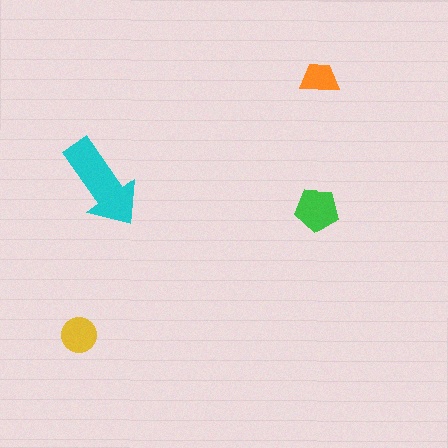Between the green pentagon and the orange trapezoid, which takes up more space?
The green pentagon.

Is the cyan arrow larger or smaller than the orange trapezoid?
Larger.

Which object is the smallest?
The orange trapezoid.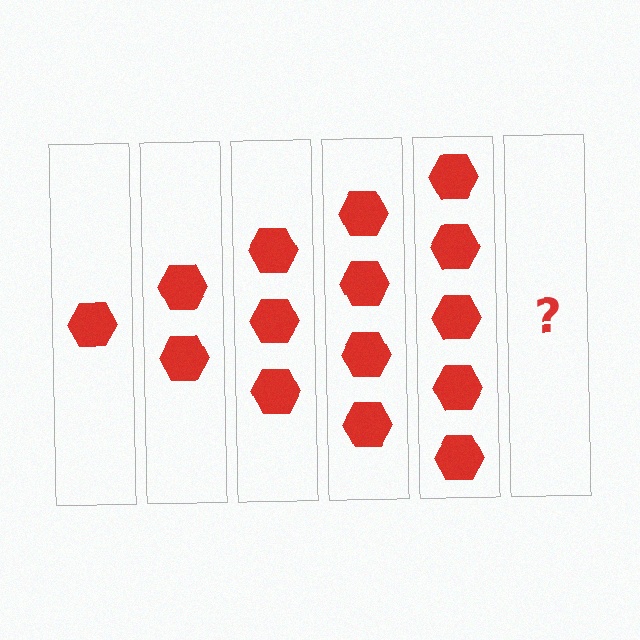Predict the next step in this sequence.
The next step is 6 hexagons.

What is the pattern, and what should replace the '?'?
The pattern is that each step adds one more hexagon. The '?' should be 6 hexagons.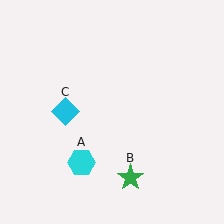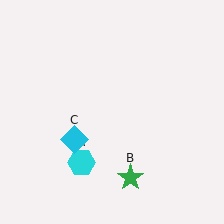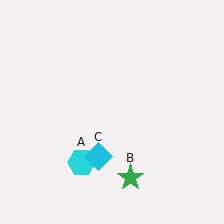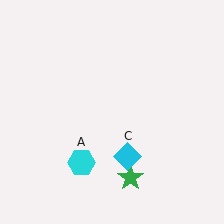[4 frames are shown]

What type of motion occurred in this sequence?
The cyan diamond (object C) rotated counterclockwise around the center of the scene.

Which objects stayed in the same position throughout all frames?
Cyan hexagon (object A) and green star (object B) remained stationary.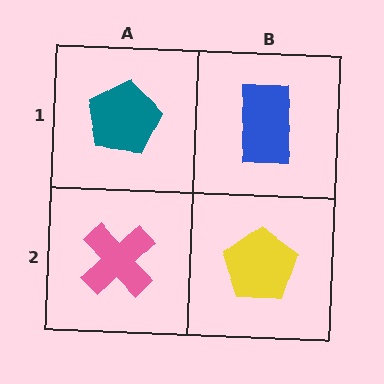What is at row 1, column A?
A teal pentagon.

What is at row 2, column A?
A pink cross.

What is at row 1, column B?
A blue rectangle.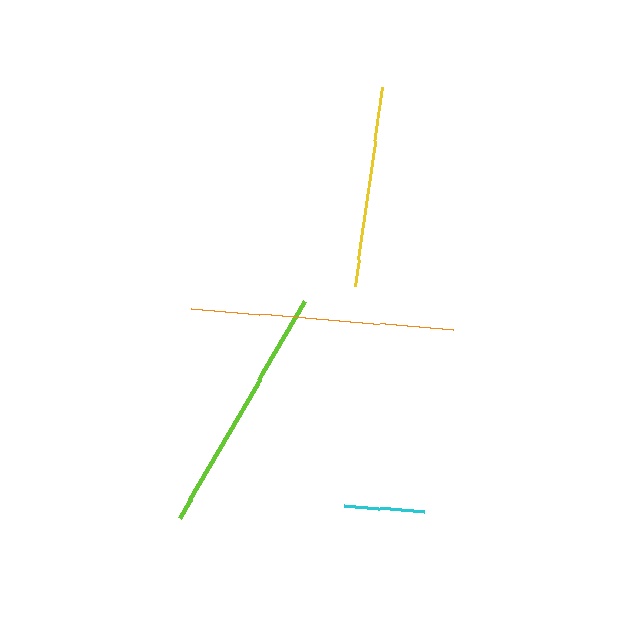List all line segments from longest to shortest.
From longest to shortest: orange, lime, yellow, cyan.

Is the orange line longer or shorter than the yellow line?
The orange line is longer than the yellow line.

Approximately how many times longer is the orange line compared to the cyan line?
The orange line is approximately 3.3 times the length of the cyan line.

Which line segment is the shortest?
The cyan line is the shortest at approximately 80 pixels.